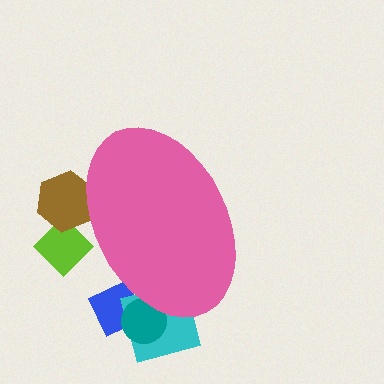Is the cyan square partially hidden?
Yes, the cyan square is partially hidden behind the pink ellipse.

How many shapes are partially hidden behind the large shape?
5 shapes are partially hidden.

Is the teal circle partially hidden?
Yes, the teal circle is partially hidden behind the pink ellipse.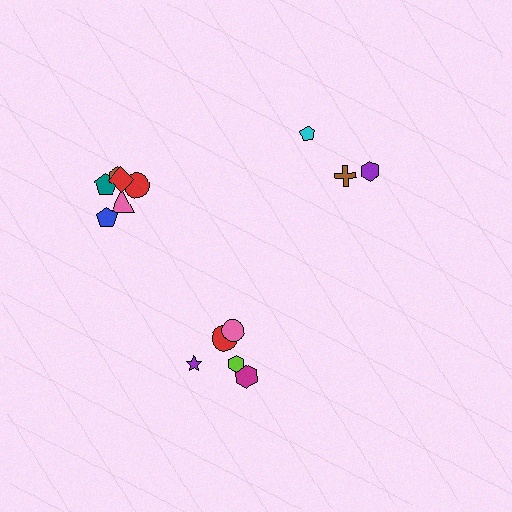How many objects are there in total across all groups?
There are 14 objects.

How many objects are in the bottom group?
There are 5 objects.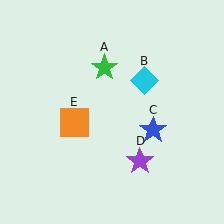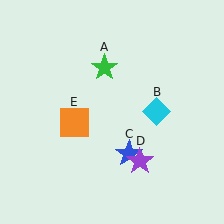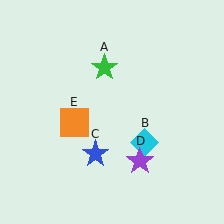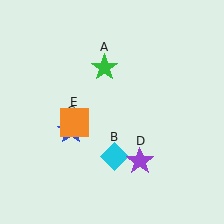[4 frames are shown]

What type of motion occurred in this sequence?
The cyan diamond (object B), blue star (object C) rotated clockwise around the center of the scene.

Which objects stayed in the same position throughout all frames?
Green star (object A) and purple star (object D) and orange square (object E) remained stationary.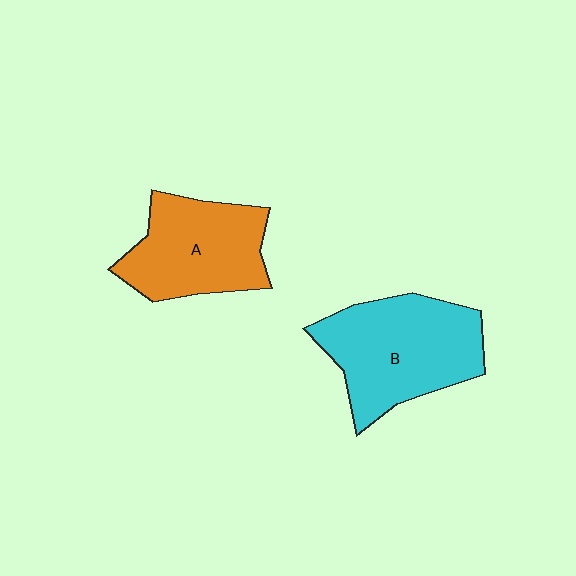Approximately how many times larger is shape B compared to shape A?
Approximately 1.2 times.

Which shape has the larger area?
Shape B (cyan).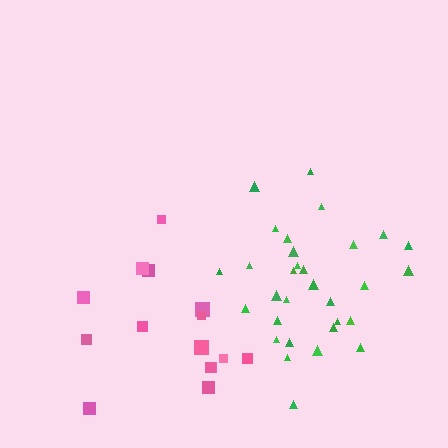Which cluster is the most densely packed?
Green.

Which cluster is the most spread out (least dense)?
Pink.